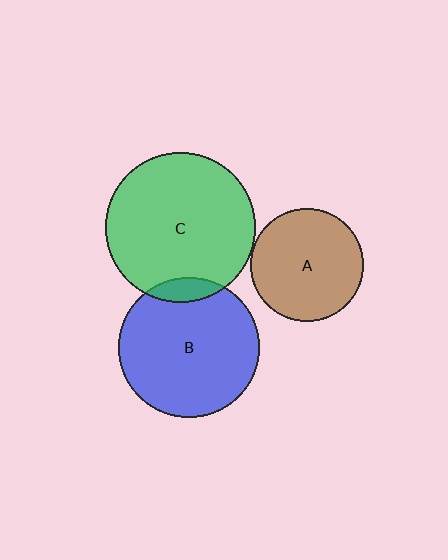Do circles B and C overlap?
Yes.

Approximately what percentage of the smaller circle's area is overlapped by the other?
Approximately 10%.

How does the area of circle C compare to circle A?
Approximately 1.8 times.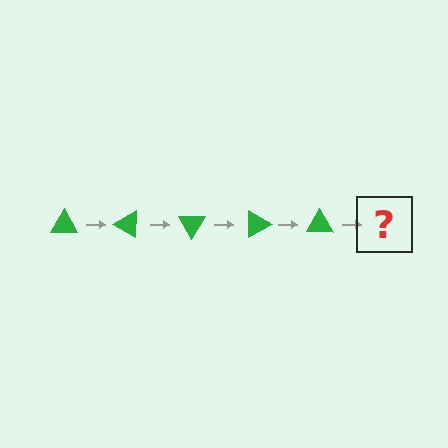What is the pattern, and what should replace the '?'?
The pattern is that the triangle rotates 30 degrees each step. The '?' should be a green triangle rotated 150 degrees.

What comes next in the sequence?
The next element should be a green triangle rotated 150 degrees.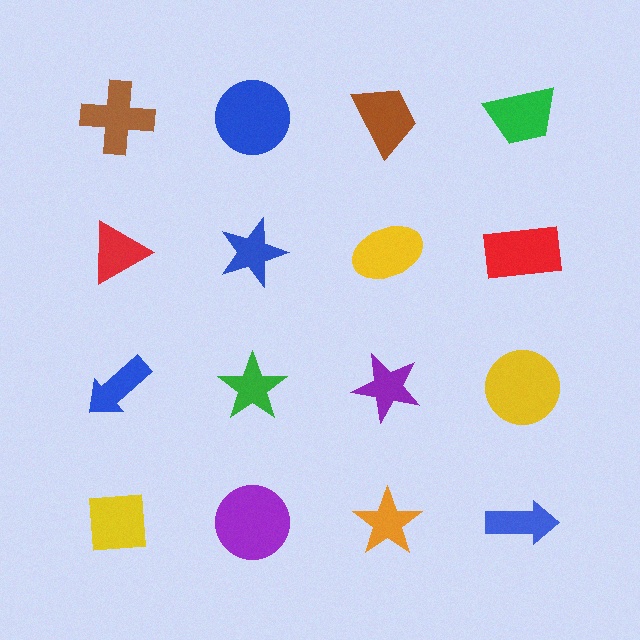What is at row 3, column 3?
A purple star.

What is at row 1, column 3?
A brown trapezoid.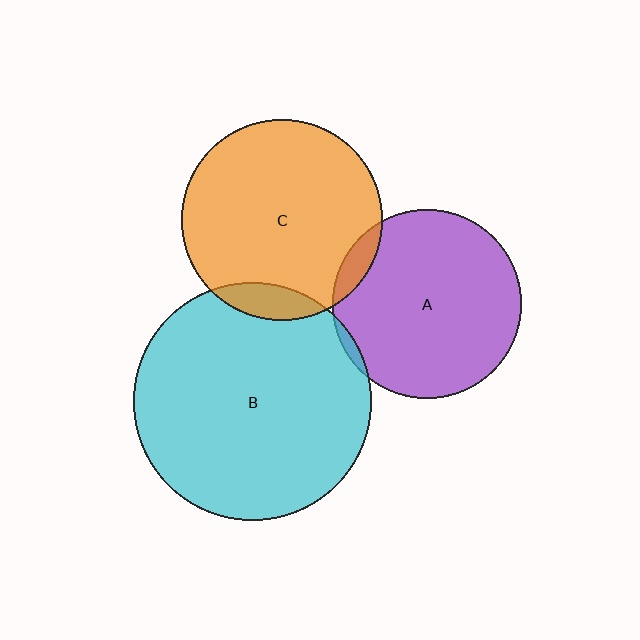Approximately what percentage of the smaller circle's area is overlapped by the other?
Approximately 5%.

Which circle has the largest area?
Circle B (cyan).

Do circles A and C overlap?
Yes.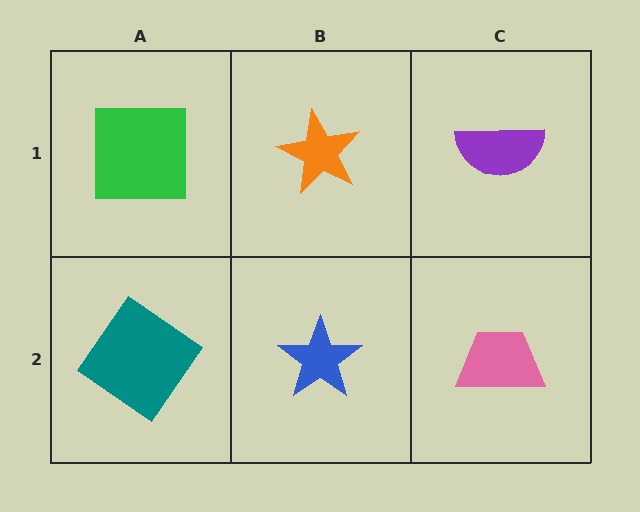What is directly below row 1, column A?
A teal diamond.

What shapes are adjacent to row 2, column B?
An orange star (row 1, column B), a teal diamond (row 2, column A), a pink trapezoid (row 2, column C).